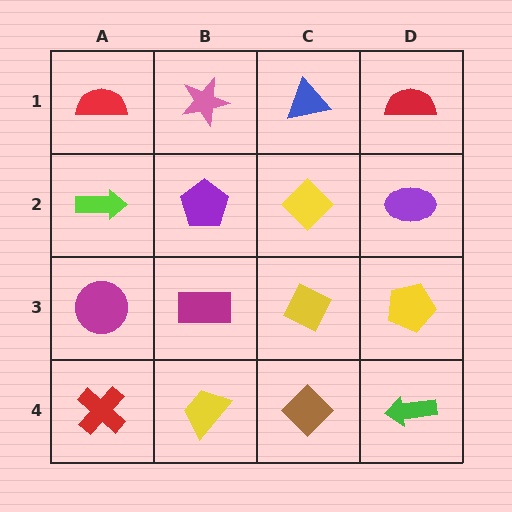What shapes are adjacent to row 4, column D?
A yellow pentagon (row 3, column D), a brown diamond (row 4, column C).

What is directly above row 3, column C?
A yellow diamond.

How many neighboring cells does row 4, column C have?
3.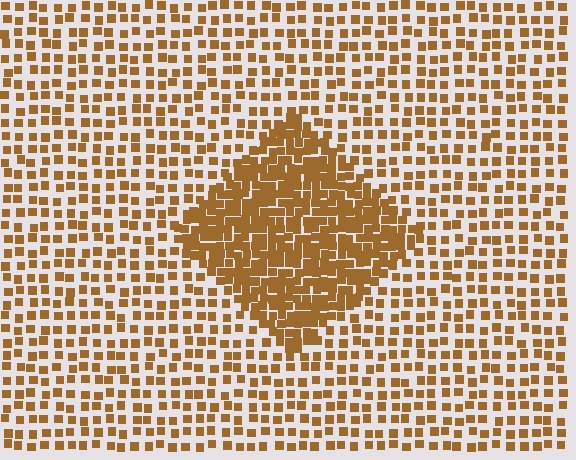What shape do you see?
I see a diamond.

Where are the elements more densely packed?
The elements are more densely packed inside the diamond boundary.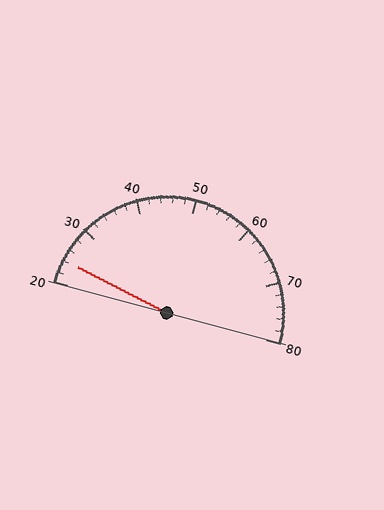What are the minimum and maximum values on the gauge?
The gauge ranges from 20 to 80.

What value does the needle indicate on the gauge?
The needle indicates approximately 24.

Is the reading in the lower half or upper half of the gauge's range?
The reading is in the lower half of the range (20 to 80).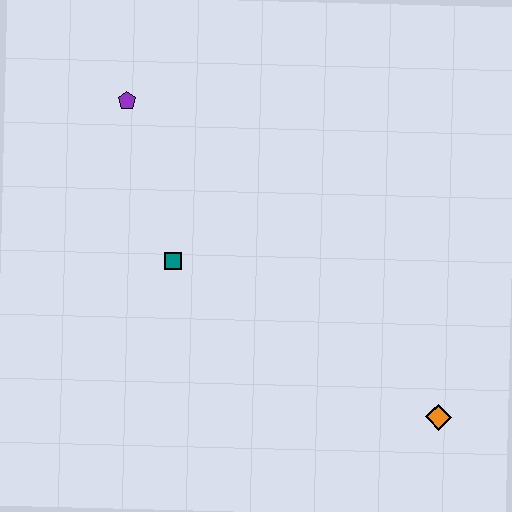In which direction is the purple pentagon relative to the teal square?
The purple pentagon is above the teal square.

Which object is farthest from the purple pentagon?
The orange diamond is farthest from the purple pentagon.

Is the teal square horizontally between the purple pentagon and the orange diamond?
Yes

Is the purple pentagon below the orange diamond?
No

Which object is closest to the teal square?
The purple pentagon is closest to the teal square.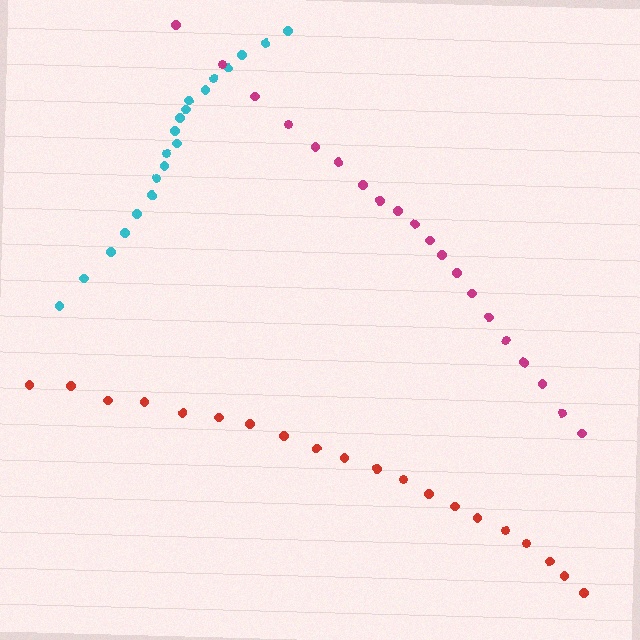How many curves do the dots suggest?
There are 3 distinct paths.